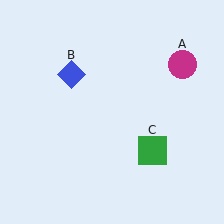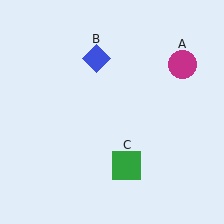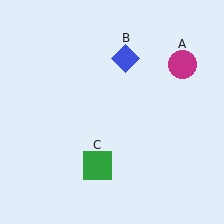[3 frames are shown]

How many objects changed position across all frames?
2 objects changed position: blue diamond (object B), green square (object C).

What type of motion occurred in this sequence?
The blue diamond (object B), green square (object C) rotated clockwise around the center of the scene.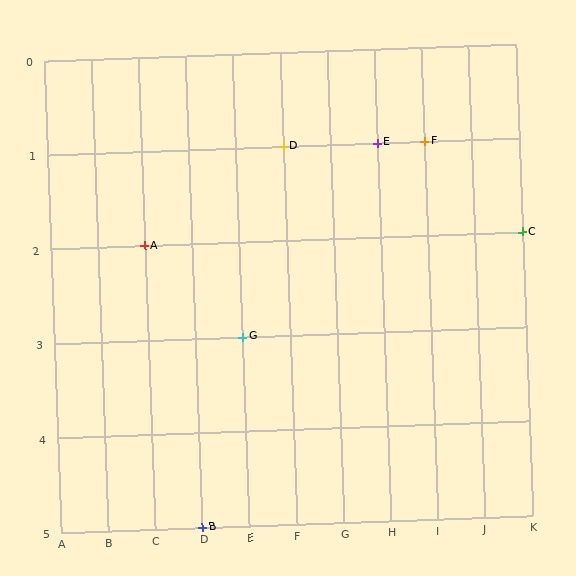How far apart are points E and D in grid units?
Points E and D are 2 columns apart.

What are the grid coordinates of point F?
Point F is at grid coordinates (I, 1).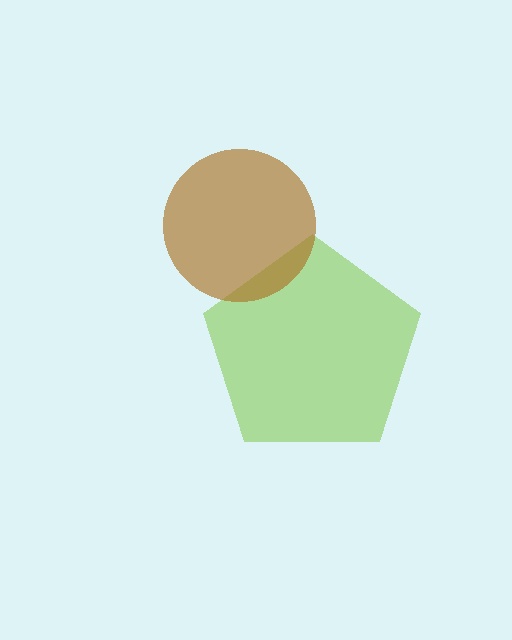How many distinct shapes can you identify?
There are 2 distinct shapes: a lime pentagon, a brown circle.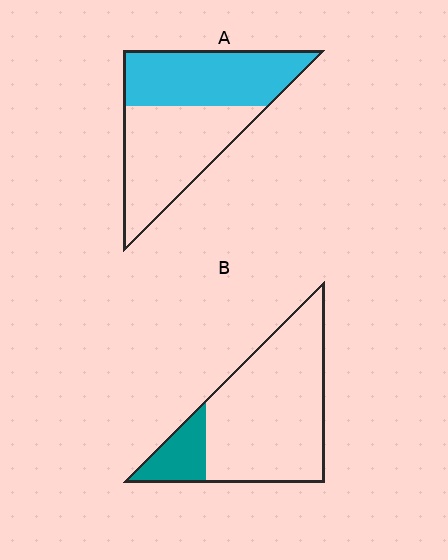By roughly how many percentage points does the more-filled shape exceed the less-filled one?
By roughly 30 percentage points (A over B).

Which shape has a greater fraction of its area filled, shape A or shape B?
Shape A.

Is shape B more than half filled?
No.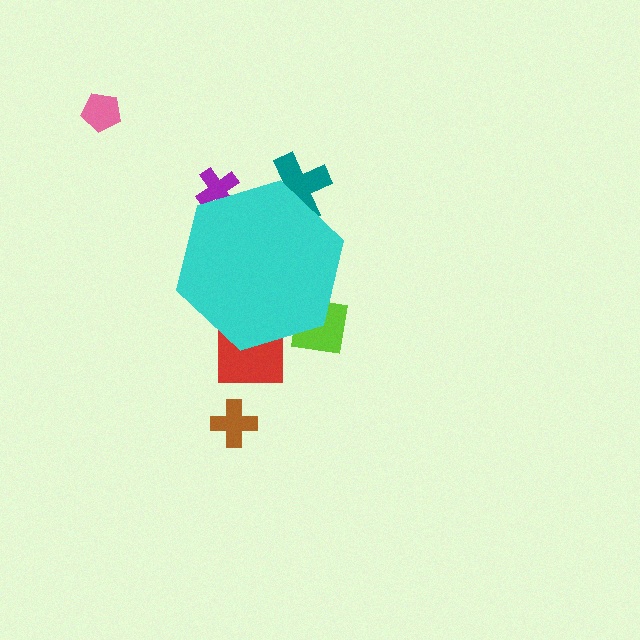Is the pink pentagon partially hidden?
No, the pink pentagon is fully visible.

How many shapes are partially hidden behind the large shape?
4 shapes are partially hidden.